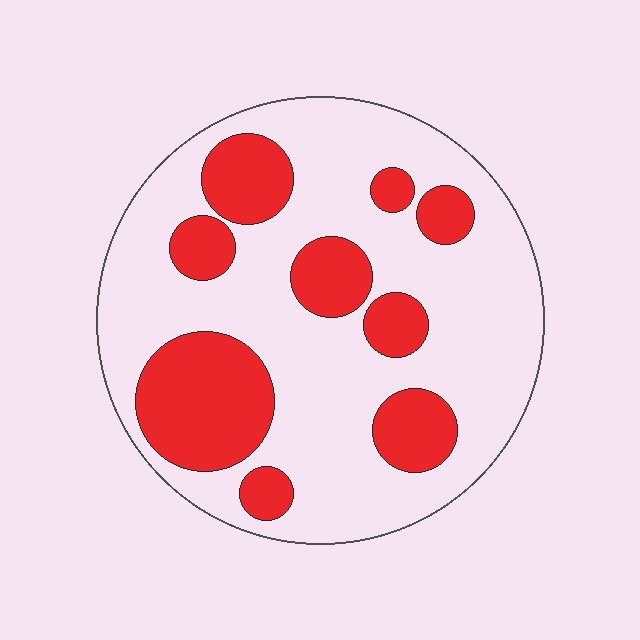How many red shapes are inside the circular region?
9.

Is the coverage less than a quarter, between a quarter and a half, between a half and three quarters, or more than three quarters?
Between a quarter and a half.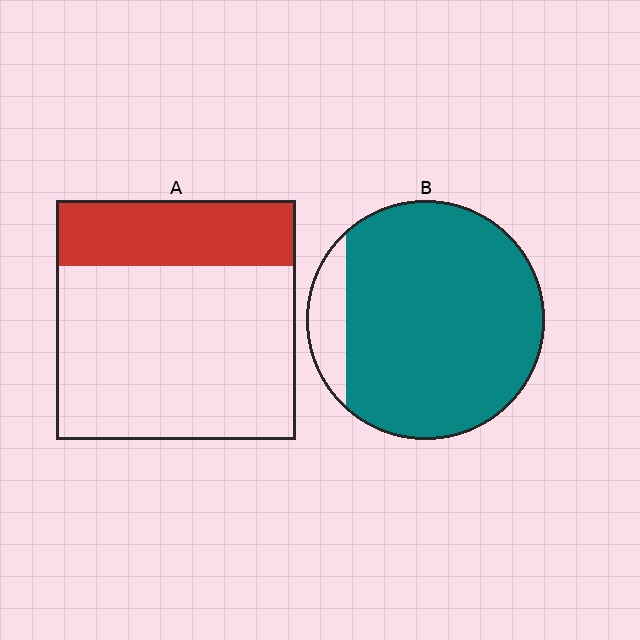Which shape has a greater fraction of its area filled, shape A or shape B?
Shape B.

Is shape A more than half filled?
No.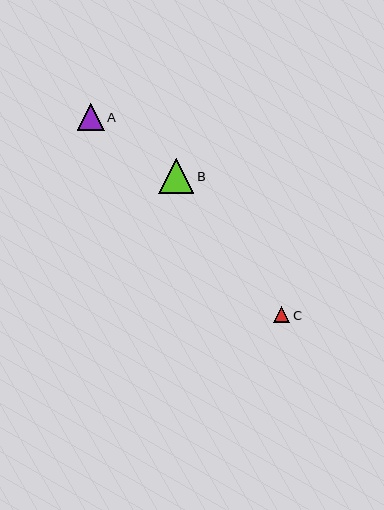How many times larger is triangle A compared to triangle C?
Triangle A is approximately 1.7 times the size of triangle C.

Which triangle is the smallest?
Triangle C is the smallest with a size of approximately 16 pixels.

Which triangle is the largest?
Triangle B is the largest with a size of approximately 35 pixels.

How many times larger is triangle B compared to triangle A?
Triangle B is approximately 1.3 times the size of triangle A.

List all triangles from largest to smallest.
From largest to smallest: B, A, C.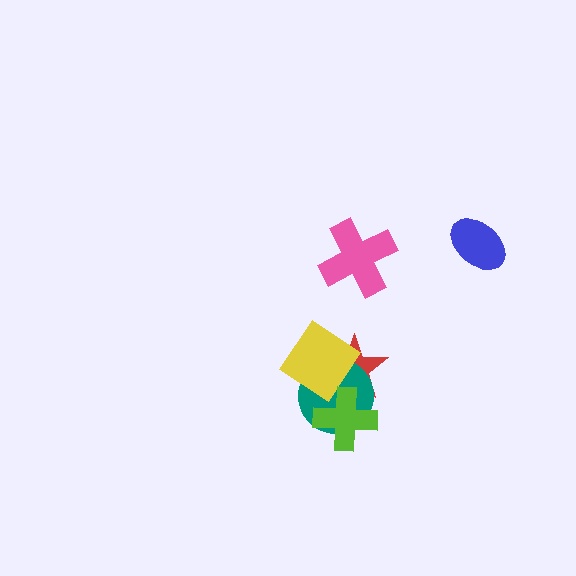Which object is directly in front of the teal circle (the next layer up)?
The yellow diamond is directly in front of the teal circle.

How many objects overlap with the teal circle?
3 objects overlap with the teal circle.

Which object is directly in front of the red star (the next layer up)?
The teal circle is directly in front of the red star.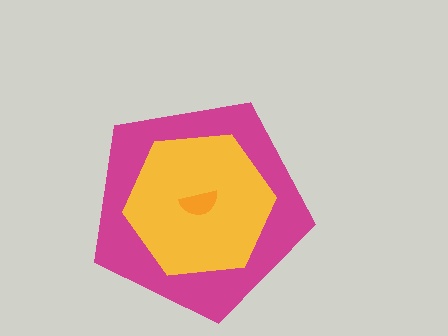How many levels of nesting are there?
3.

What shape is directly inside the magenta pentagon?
The yellow hexagon.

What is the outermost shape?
The magenta pentagon.